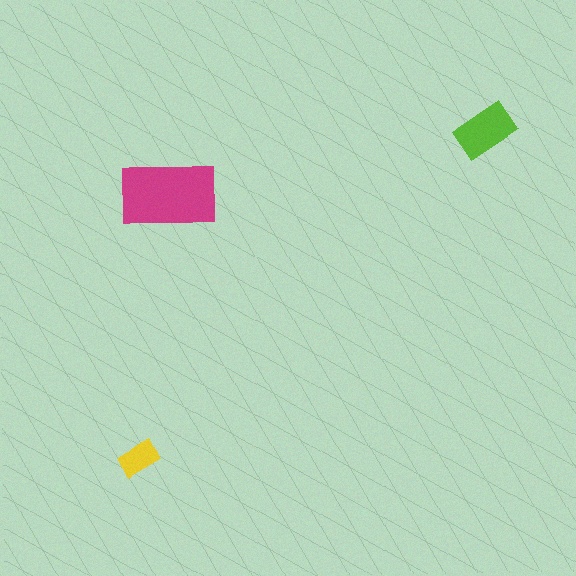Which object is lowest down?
The yellow rectangle is bottommost.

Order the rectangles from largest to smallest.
the magenta one, the lime one, the yellow one.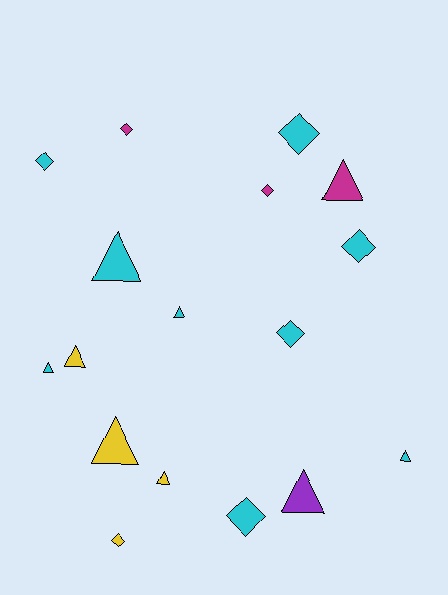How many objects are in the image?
There are 17 objects.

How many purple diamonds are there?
There are no purple diamonds.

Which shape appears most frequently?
Triangle, with 9 objects.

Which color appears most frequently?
Cyan, with 9 objects.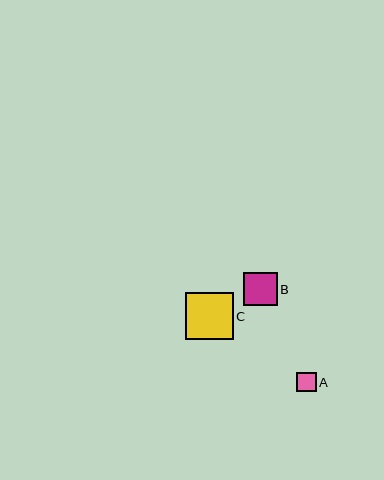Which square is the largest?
Square C is the largest with a size of approximately 47 pixels.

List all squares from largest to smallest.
From largest to smallest: C, B, A.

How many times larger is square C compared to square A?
Square C is approximately 2.5 times the size of square A.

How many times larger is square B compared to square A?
Square B is approximately 1.8 times the size of square A.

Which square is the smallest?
Square A is the smallest with a size of approximately 19 pixels.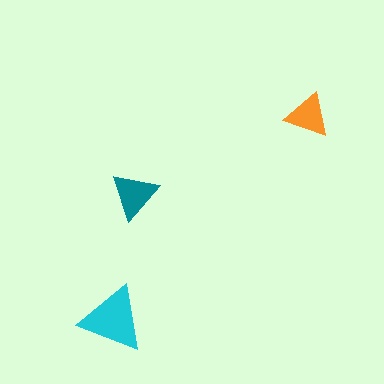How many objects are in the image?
There are 3 objects in the image.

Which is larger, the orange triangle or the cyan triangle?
The cyan one.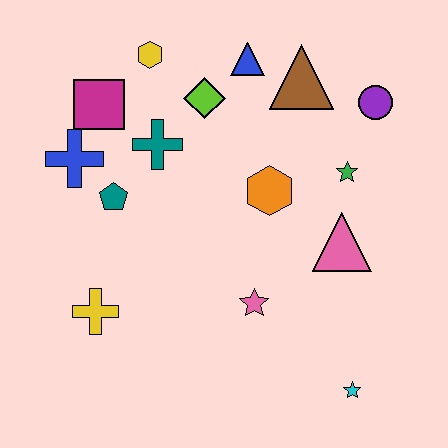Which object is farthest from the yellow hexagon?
The cyan star is farthest from the yellow hexagon.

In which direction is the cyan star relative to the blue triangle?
The cyan star is below the blue triangle.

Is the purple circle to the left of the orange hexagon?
No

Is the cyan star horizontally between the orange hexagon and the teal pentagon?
No